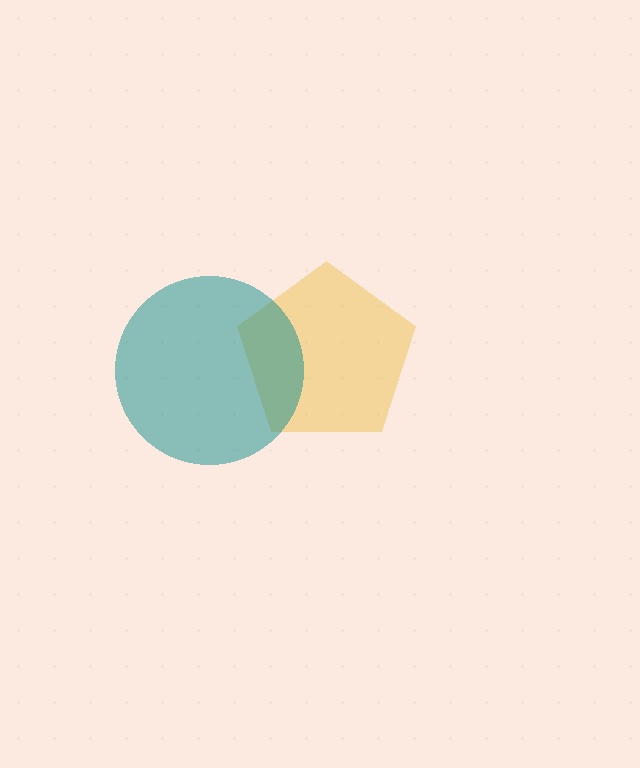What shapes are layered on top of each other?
The layered shapes are: a yellow pentagon, a teal circle.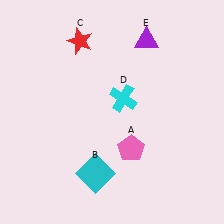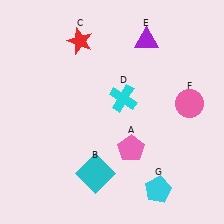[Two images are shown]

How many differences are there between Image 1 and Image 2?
There are 2 differences between the two images.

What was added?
A pink circle (F), a cyan pentagon (G) were added in Image 2.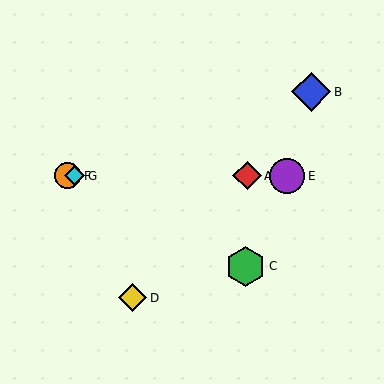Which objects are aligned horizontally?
Objects A, E, F, G are aligned horizontally.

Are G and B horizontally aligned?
No, G is at y≈176 and B is at y≈92.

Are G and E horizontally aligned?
Yes, both are at y≈176.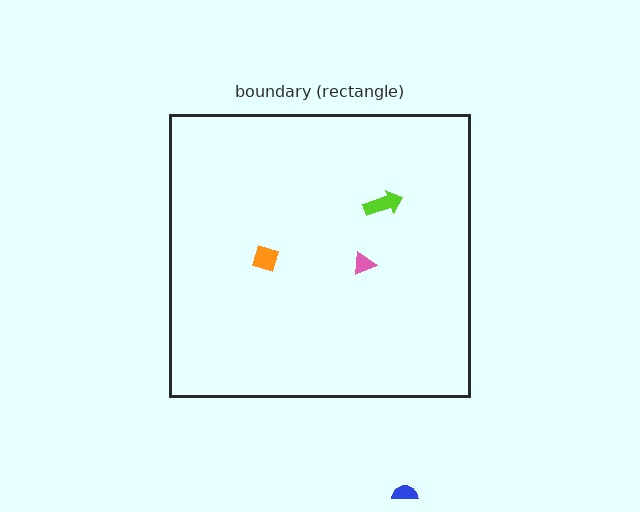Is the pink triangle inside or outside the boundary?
Inside.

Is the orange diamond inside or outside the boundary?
Inside.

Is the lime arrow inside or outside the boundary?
Inside.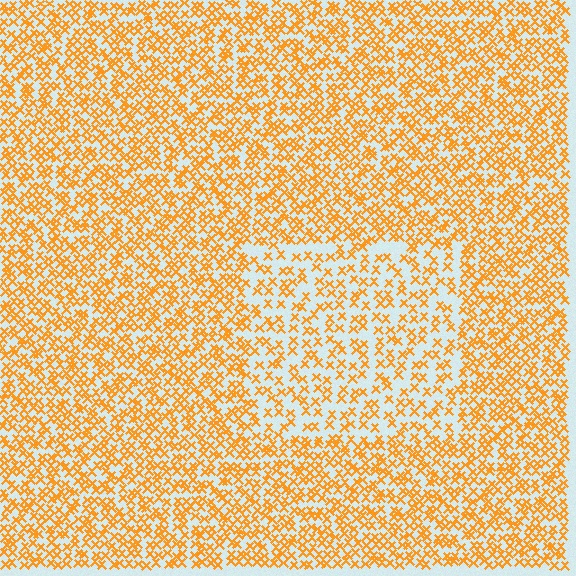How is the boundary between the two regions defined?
The boundary is defined by a change in element density (approximately 1.8x ratio). All elements are the same color, size, and shape.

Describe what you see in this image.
The image contains small orange elements arranged at two different densities. A rectangle-shaped region is visible where the elements are less densely packed than the surrounding area.